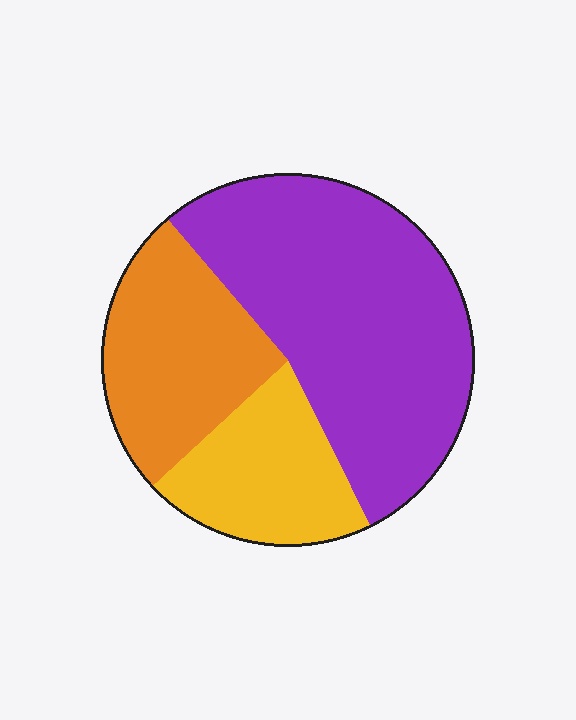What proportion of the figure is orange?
Orange covers roughly 25% of the figure.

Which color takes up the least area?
Yellow, at roughly 20%.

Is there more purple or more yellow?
Purple.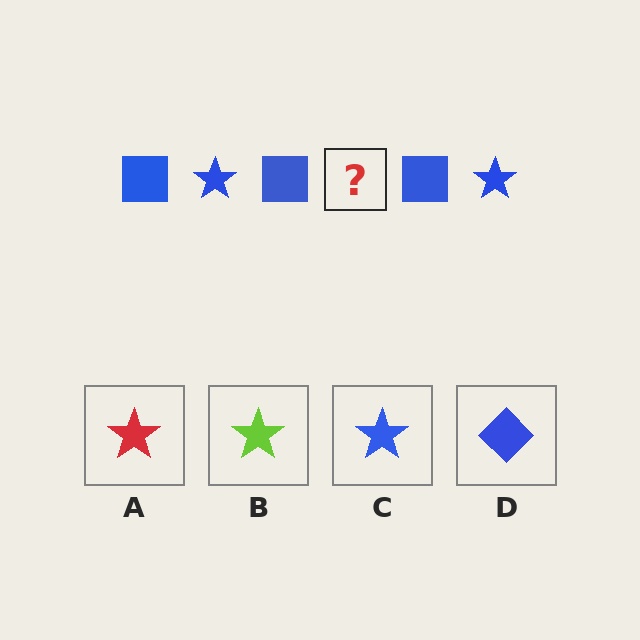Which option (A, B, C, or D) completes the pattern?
C.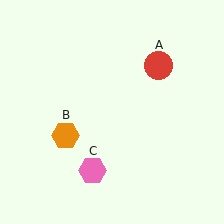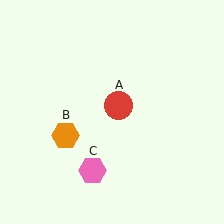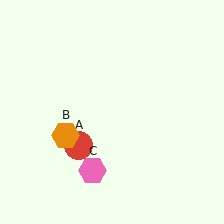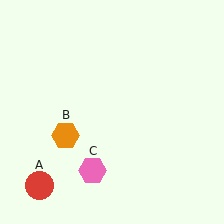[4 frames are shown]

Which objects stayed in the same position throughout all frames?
Orange hexagon (object B) and pink hexagon (object C) remained stationary.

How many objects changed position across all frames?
1 object changed position: red circle (object A).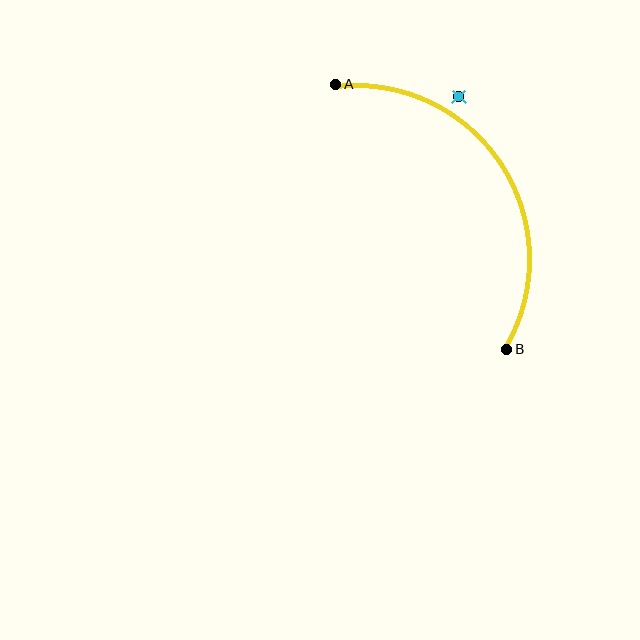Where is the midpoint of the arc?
The arc midpoint is the point on the curve farthest from the straight line joining A and B. It sits to the right of that line.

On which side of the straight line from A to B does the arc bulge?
The arc bulges to the right of the straight line connecting A and B.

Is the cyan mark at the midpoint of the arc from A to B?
No — the cyan mark does not lie on the arc at all. It sits slightly outside the curve.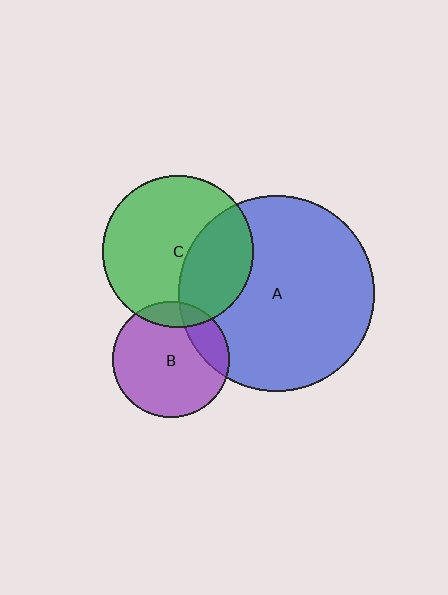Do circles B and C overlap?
Yes.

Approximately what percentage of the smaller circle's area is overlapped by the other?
Approximately 10%.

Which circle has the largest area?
Circle A (blue).